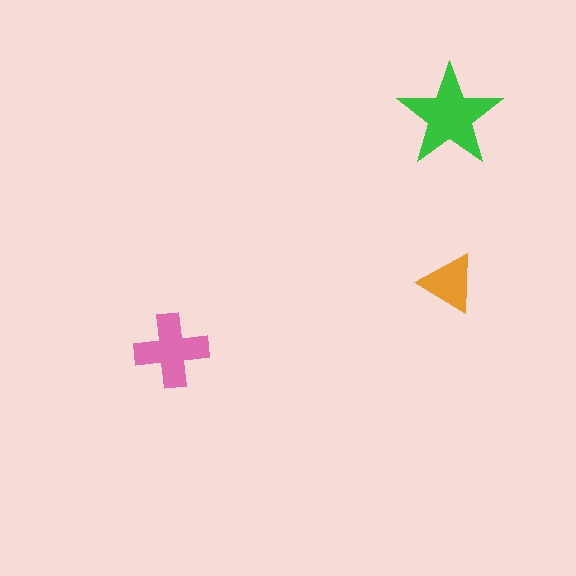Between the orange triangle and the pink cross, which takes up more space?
The pink cross.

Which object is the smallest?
The orange triangle.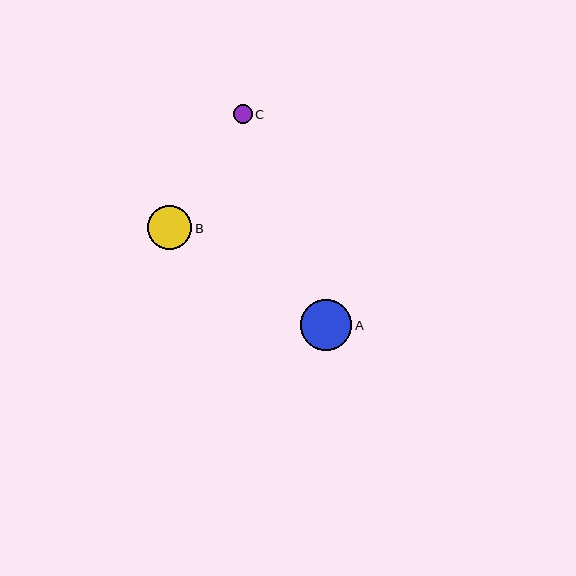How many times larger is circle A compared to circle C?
Circle A is approximately 2.7 times the size of circle C.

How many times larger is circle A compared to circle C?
Circle A is approximately 2.7 times the size of circle C.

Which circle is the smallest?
Circle C is the smallest with a size of approximately 19 pixels.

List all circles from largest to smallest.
From largest to smallest: A, B, C.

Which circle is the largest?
Circle A is the largest with a size of approximately 51 pixels.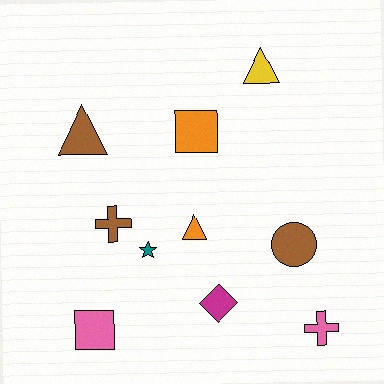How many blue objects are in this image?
There are no blue objects.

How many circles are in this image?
There is 1 circle.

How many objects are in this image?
There are 10 objects.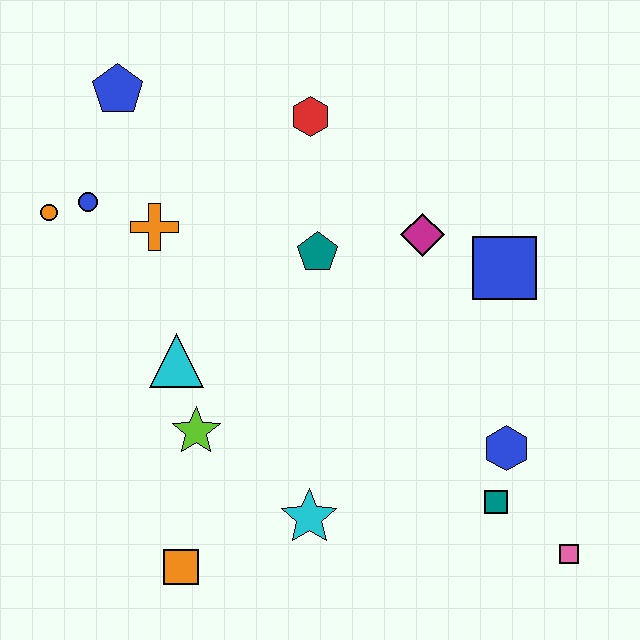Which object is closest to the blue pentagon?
The blue circle is closest to the blue pentagon.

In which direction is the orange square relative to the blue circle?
The orange square is below the blue circle.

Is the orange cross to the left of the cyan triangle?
Yes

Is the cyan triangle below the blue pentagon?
Yes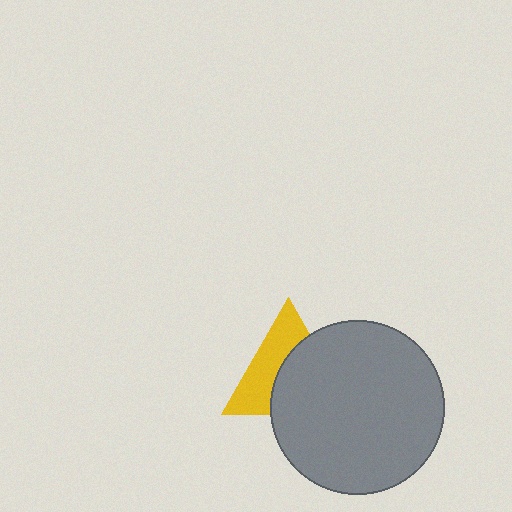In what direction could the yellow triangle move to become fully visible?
The yellow triangle could move toward the upper-left. That would shift it out from behind the gray circle entirely.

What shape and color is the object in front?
The object in front is a gray circle.